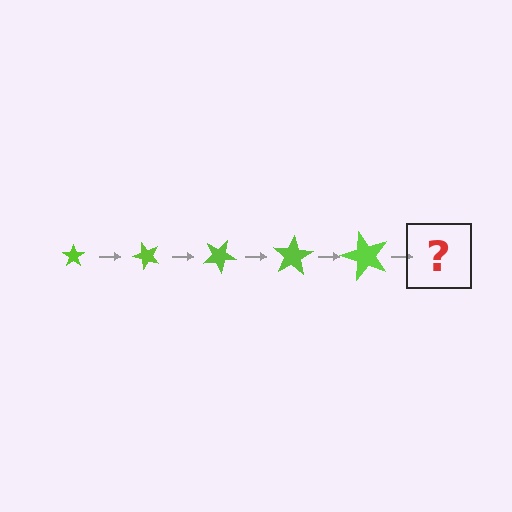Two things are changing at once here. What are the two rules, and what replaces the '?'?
The two rules are that the star grows larger each step and it rotates 50 degrees each step. The '?' should be a star, larger than the previous one and rotated 250 degrees from the start.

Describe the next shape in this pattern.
It should be a star, larger than the previous one and rotated 250 degrees from the start.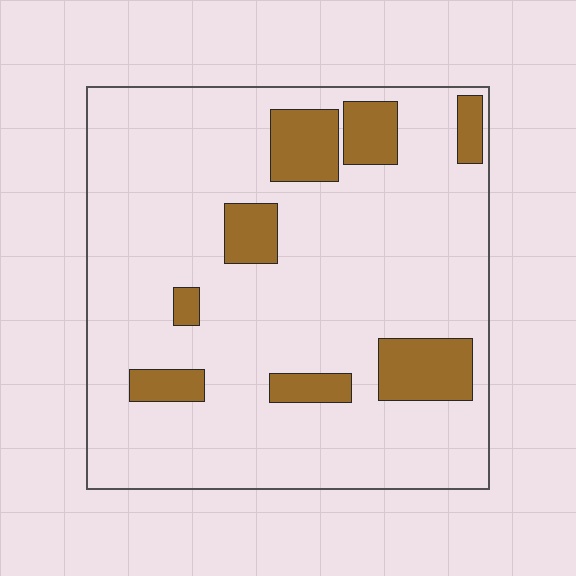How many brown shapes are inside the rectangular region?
8.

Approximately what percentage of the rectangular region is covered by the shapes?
Approximately 15%.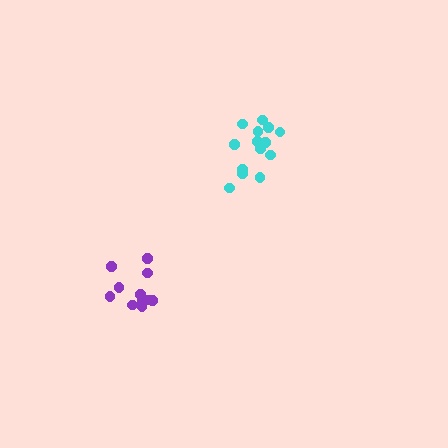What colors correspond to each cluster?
The clusters are colored: purple, cyan.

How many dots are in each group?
Group 1: 11 dots, Group 2: 14 dots (25 total).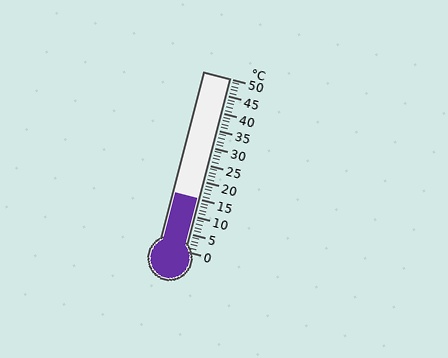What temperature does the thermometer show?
The thermometer shows approximately 15°C.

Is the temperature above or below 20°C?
The temperature is below 20°C.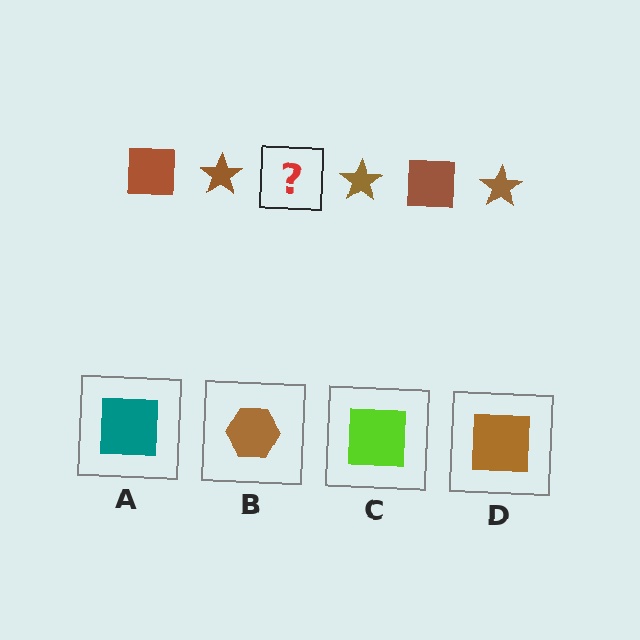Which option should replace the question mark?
Option D.